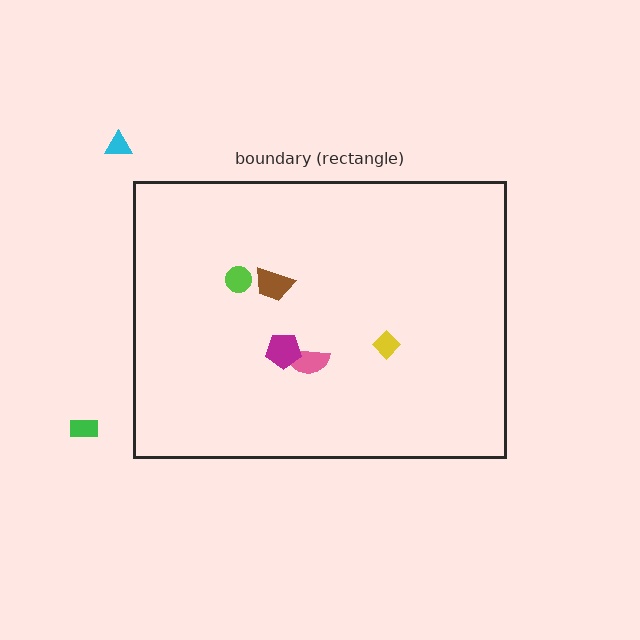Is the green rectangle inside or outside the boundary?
Outside.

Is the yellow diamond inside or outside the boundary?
Inside.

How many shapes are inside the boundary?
5 inside, 2 outside.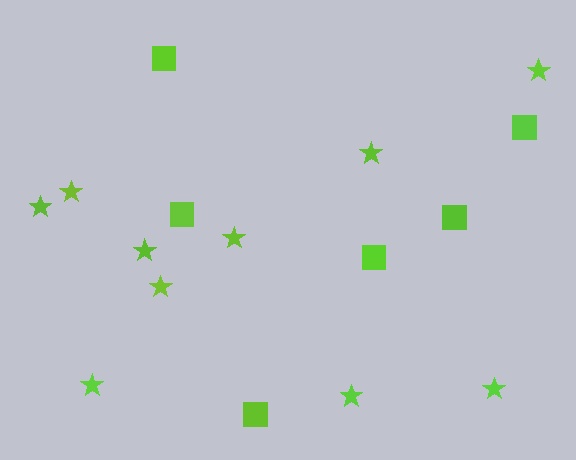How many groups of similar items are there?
There are 2 groups: one group of squares (6) and one group of stars (10).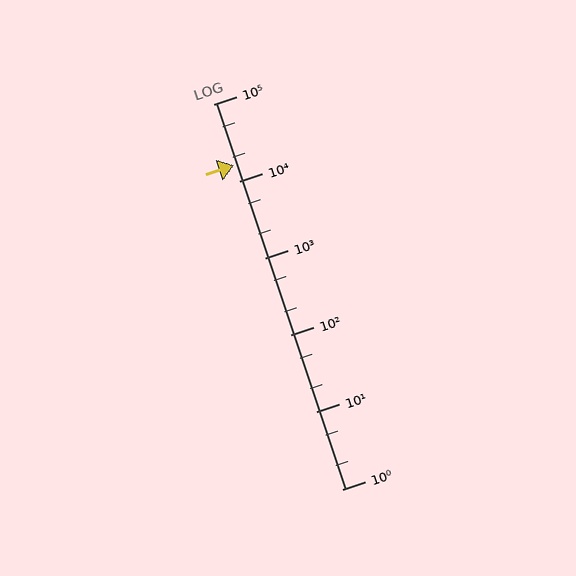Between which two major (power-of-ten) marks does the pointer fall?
The pointer is between 10000 and 100000.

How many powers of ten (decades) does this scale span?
The scale spans 5 decades, from 1 to 100000.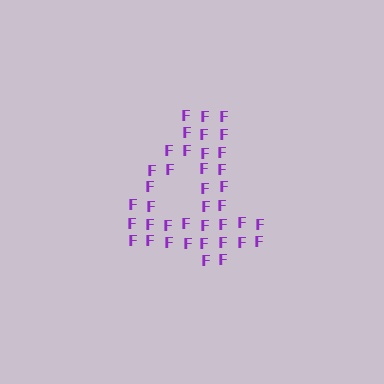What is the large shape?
The large shape is the digit 4.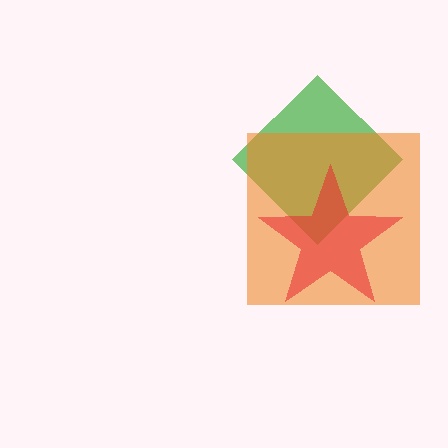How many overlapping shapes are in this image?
There are 3 overlapping shapes in the image.